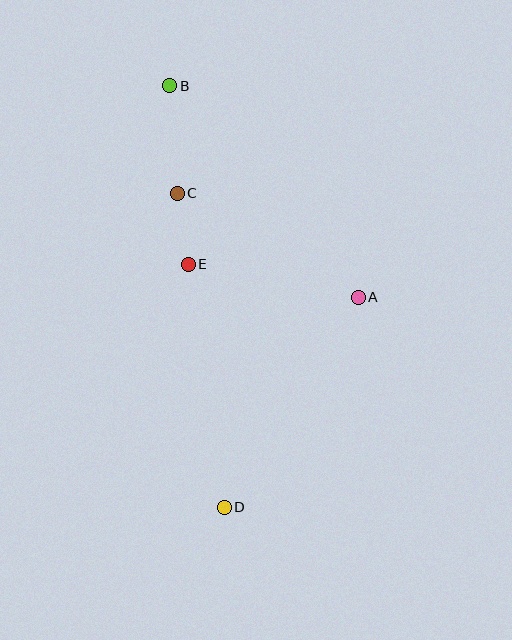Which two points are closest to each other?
Points C and E are closest to each other.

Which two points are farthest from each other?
Points B and D are farthest from each other.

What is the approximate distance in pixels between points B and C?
The distance between B and C is approximately 108 pixels.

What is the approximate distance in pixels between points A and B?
The distance between A and B is approximately 283 pixels.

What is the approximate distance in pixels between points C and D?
The distance between C and D is approximately 317 pixels.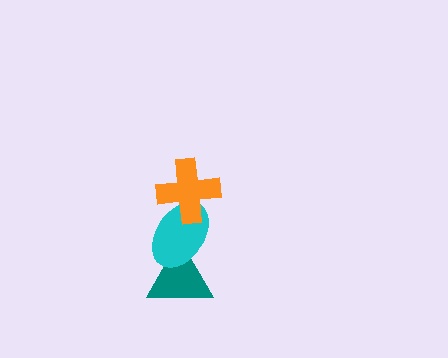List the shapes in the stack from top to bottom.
From top to bottom: the orange cross, the cyan ellipse, the teal triangle.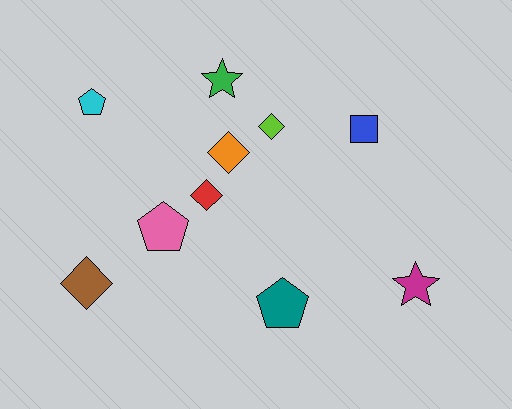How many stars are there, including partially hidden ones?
There are 2 stars.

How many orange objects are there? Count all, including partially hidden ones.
There is 1 orange object.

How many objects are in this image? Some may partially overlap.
There are 10 objects.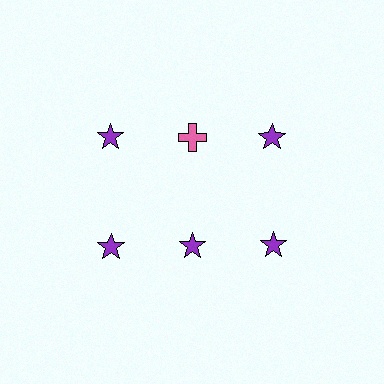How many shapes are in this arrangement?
There are 6 shapes arranged in a grid pattern.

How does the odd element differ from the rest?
It differs in both color (pink instead of purple) and shape (cross instead of star).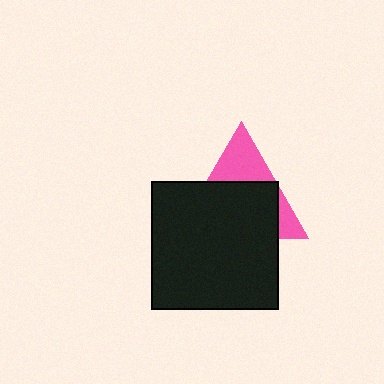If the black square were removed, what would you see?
You would see the complete pink triangle.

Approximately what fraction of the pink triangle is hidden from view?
Roughly 64% of the pink triangle is hidden behind the black square.